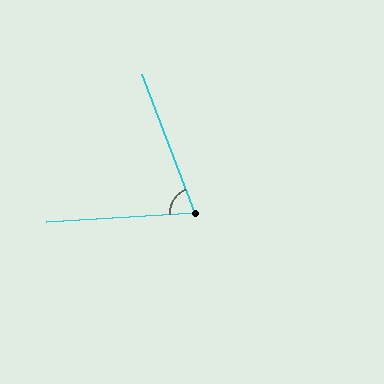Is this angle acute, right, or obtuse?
It is acute.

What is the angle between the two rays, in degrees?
Approximately 73 degrees.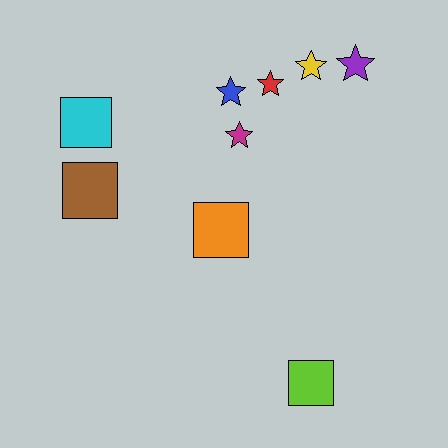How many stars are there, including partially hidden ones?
There are 5 stars.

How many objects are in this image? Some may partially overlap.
There are 9 objects.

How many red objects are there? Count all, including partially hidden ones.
There is 1 red object.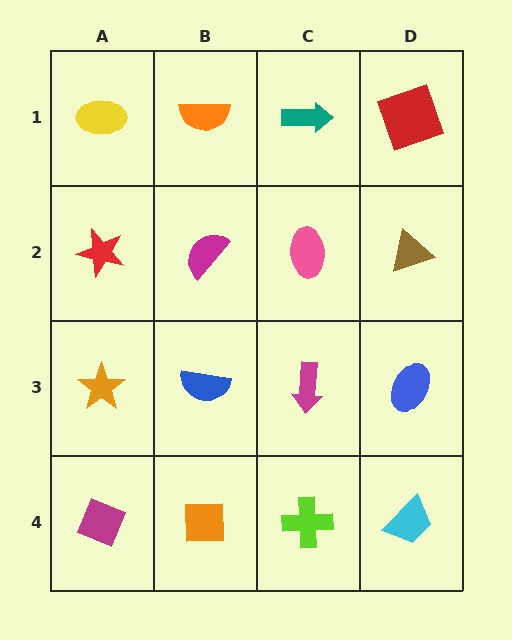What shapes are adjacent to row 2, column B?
An orange semicircle (row 1, column B), a blue semicircle (row 3, column B), a red star (row 2, column A), a pink ellipse (row 2, column C).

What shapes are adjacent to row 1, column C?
A pink ellipse (row 2, column C), an orange semicircle (row 1, column B), a red square (row 1, column D).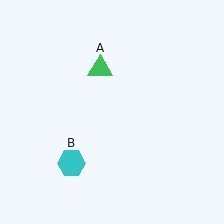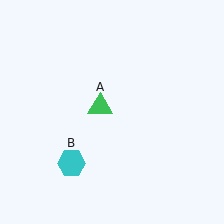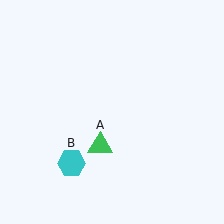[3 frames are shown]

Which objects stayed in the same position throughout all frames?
Cyan hexagon (object B) remained stationary.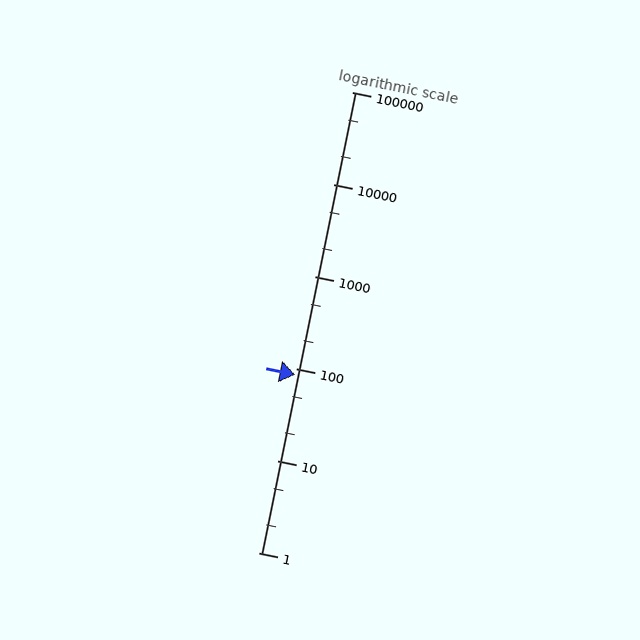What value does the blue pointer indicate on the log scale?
The pointer indicates approximately 85.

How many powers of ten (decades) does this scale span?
The scale spans 5 decades, from 1 to 100000.